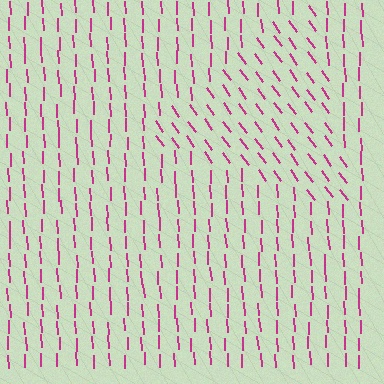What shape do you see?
I see a triangle.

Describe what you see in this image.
The image is filled with small magenta line segments. A triangle region in the image has lines oriented differently from the surrounding lines, creating a visible texture boundary.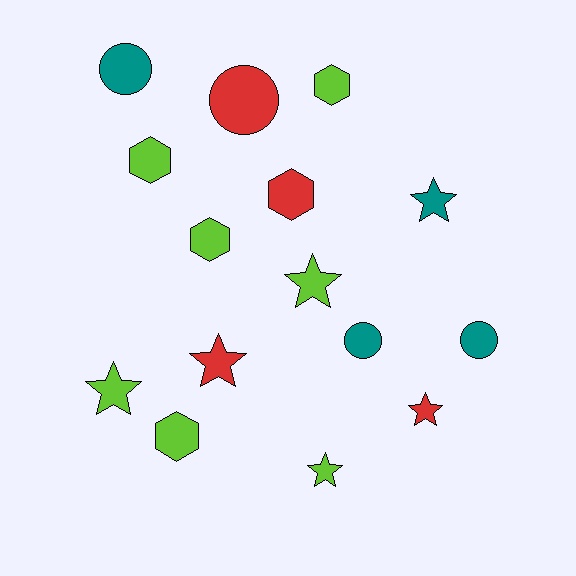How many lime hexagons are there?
There are 4 lime hexagons.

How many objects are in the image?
There are 15 objects.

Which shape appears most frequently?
Star, with 6 objects.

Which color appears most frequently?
Lime, with 7 objects.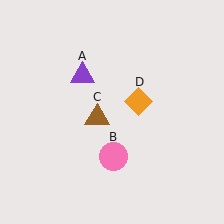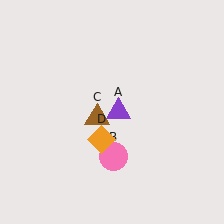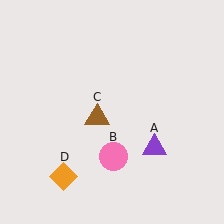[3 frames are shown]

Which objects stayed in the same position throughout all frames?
Pink circle (object B) and brown triangle (object C) remained stationary.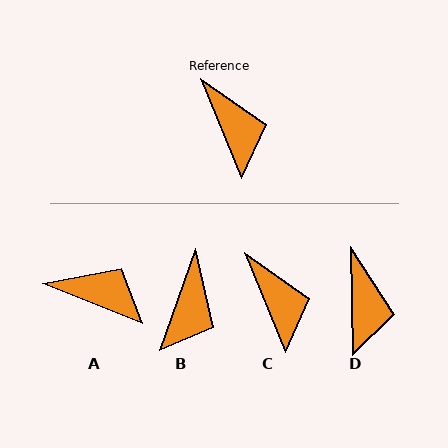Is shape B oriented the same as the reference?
No, it is off by about 42 degrees.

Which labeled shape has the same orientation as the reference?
C.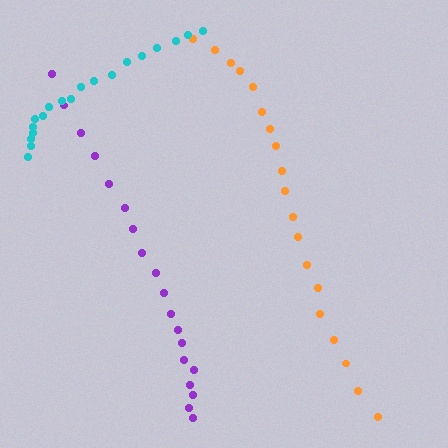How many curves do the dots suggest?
There are 3 distinct paths.